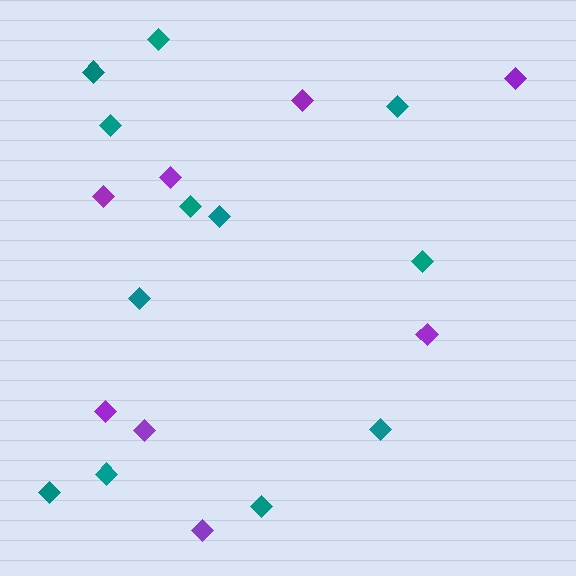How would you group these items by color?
There are 2 groups: one group of teal diamonds (12) and one group of purple diamonds (8).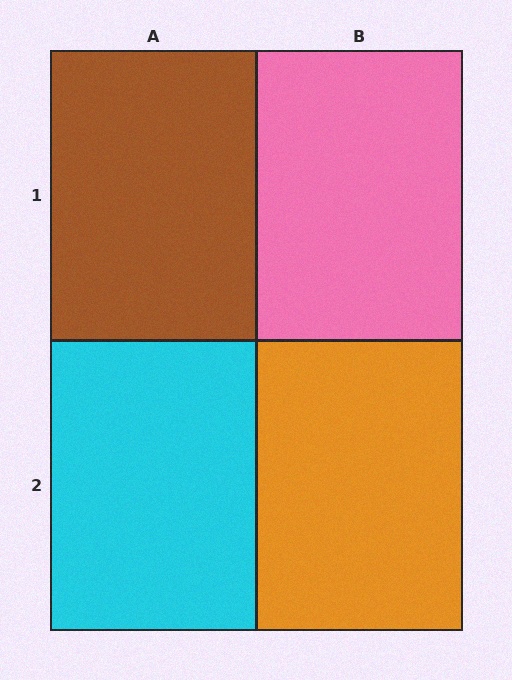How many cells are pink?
1 cell is pink.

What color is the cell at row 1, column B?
Pink.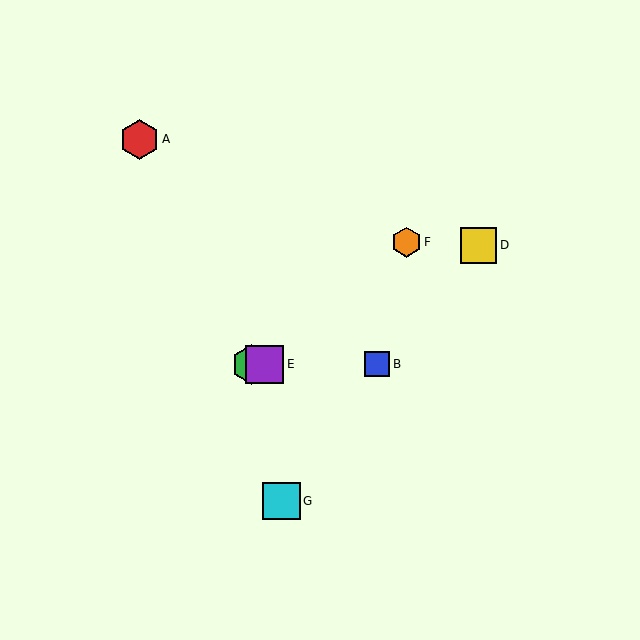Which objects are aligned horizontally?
Objects B, C, E are aligned horizontally.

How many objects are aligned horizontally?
3 objects (B, C, E) are aligned horizontally.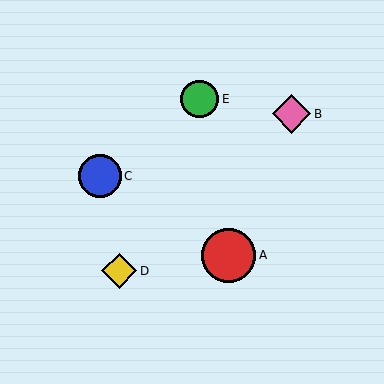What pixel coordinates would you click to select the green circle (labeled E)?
Click at (200, 99) to select the green circle E.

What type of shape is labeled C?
Shape C is a blue circle.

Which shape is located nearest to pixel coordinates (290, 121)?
The pink diamond (labeled B) at (292, 114) is nearest to that location.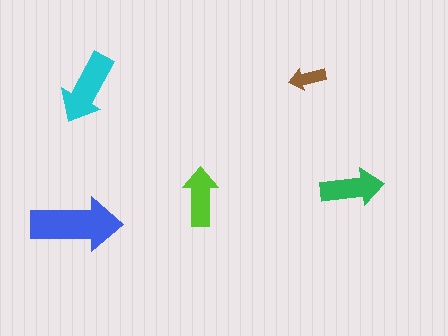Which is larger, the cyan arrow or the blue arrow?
The blue one.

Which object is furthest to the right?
The green arrow is rightmost.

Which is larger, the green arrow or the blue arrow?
The blue one.